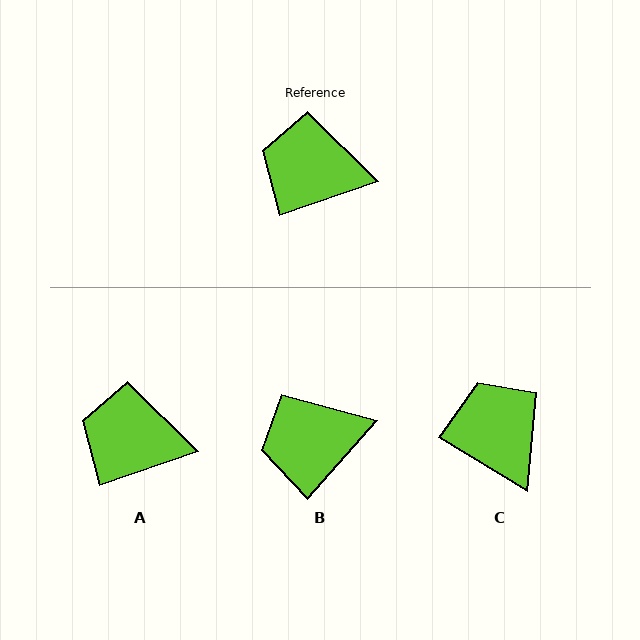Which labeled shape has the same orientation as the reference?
A.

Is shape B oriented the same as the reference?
No, it is off by about 29 degrees.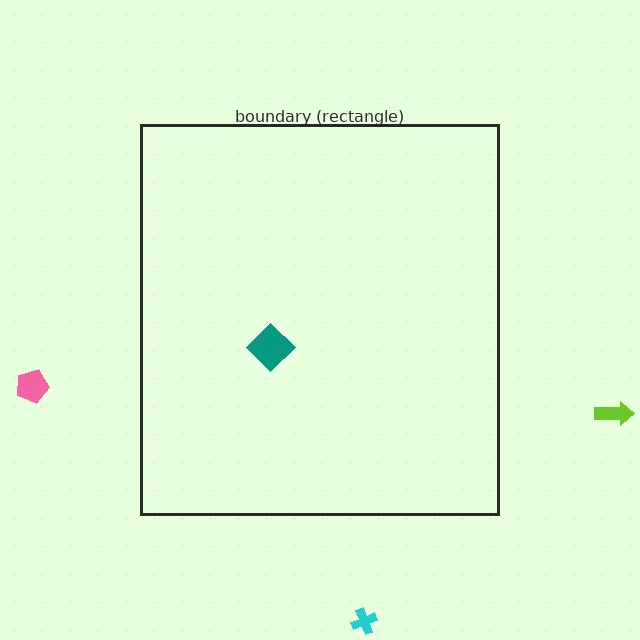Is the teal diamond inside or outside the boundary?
Inside.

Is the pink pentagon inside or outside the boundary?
Outside.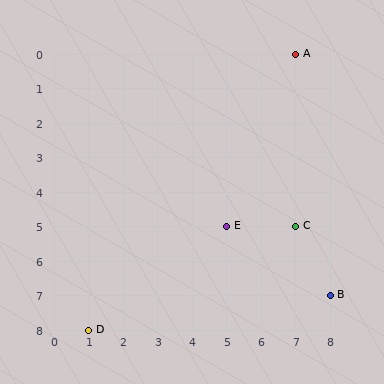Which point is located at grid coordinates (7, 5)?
Point C is at (7, 5).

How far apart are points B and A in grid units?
Points B and A are 1 column and 7 rows apart (about 7.1 grid units diagonally).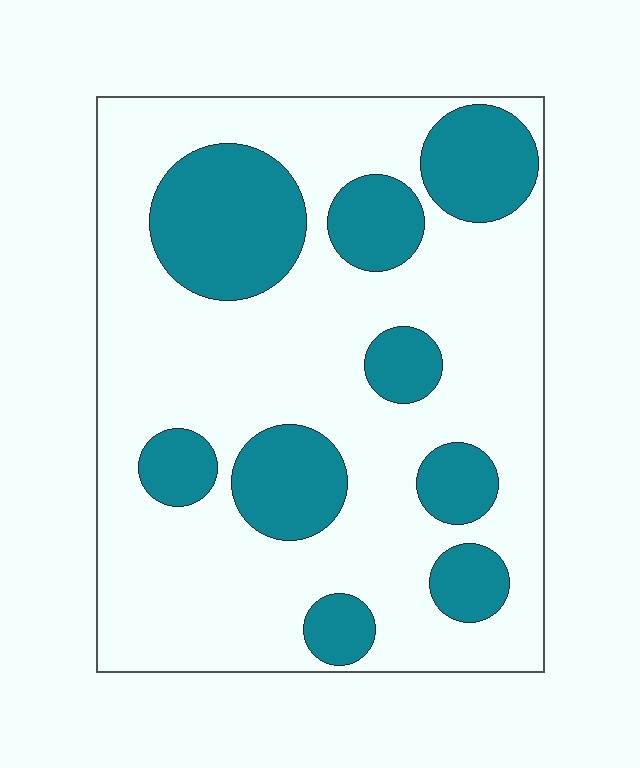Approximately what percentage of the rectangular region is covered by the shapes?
Approximately 30%.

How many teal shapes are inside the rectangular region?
9.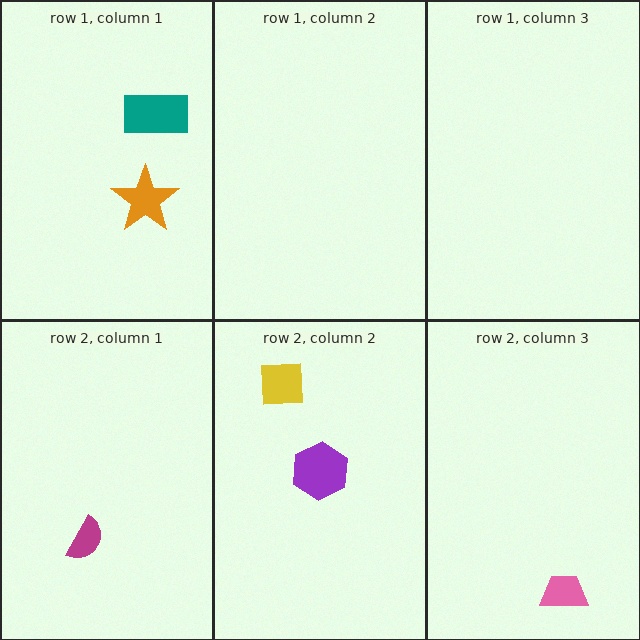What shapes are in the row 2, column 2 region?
The yellow square, the purple hexagon.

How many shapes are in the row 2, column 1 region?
1.